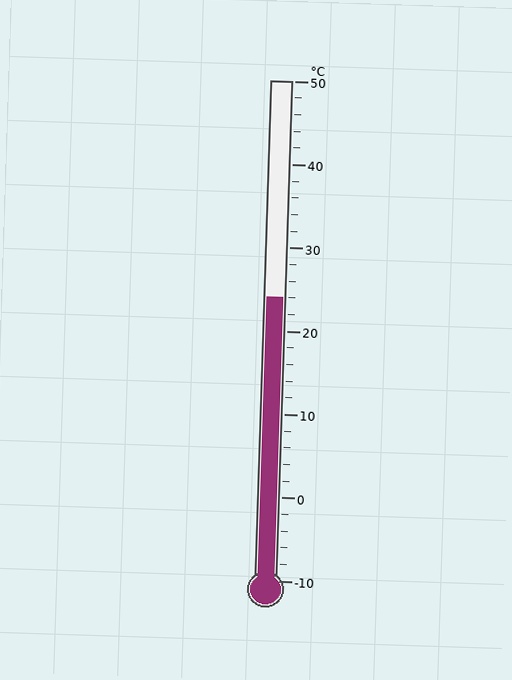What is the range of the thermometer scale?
The thermometer scale ranges from -10°C to 50°C.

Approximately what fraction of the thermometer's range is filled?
The thermometer is filled to approximately 55% of its range.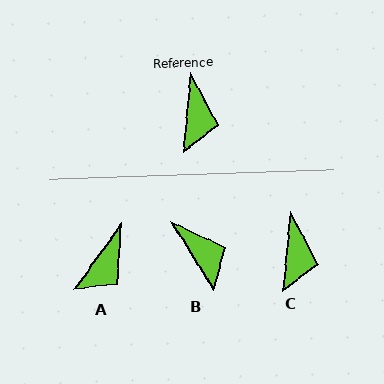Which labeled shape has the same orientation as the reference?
C.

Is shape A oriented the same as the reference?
No, it is off by about 31 degrees.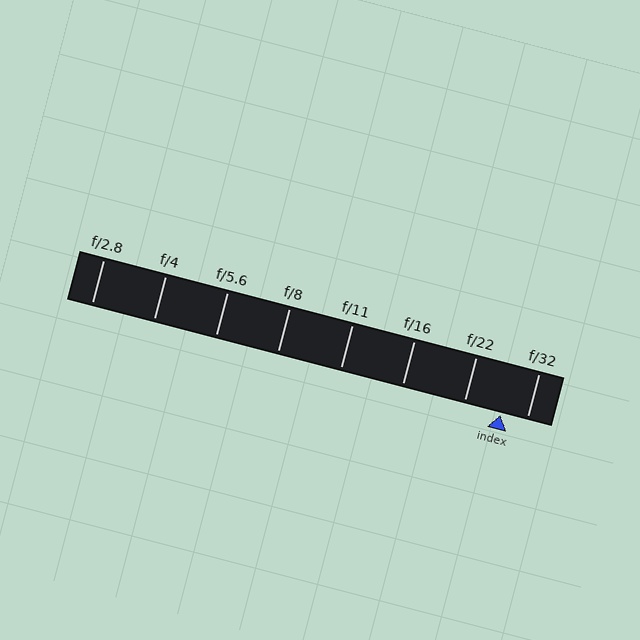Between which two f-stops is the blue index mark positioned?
The index mark is between f/22 and f/32.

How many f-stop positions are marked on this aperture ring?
There are 8 f-stop positions marked.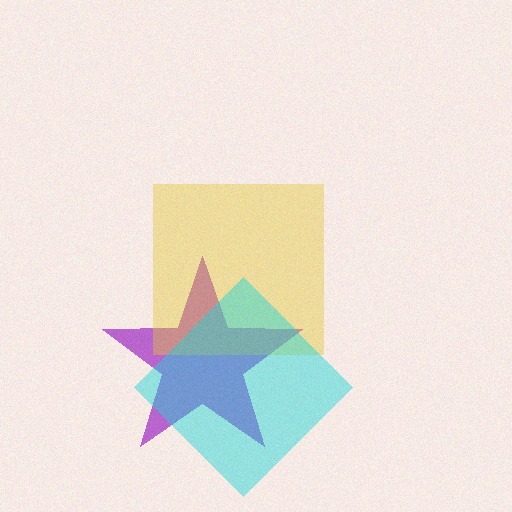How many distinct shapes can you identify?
There are 3 distinct shapes: a purple star, a yellow square, a cyan diamond.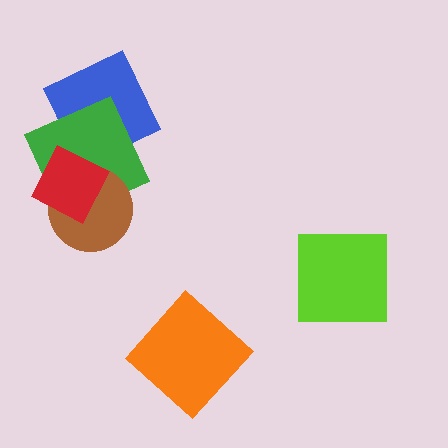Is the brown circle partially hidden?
Yes, it is partially covered by another shape.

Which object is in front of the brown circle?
The red square is in front of the brown circle.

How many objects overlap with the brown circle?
2 objects overlap with the brown circle.